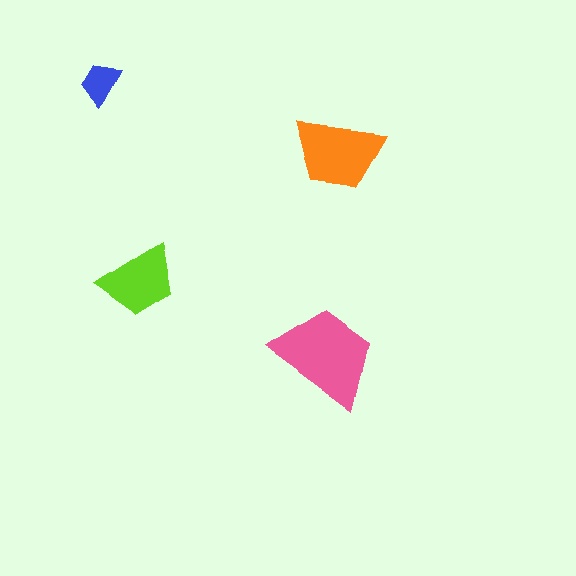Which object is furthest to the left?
The blue trapezoid is leftmost.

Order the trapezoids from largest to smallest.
the pink one, the orange one, the lime one, the blue one.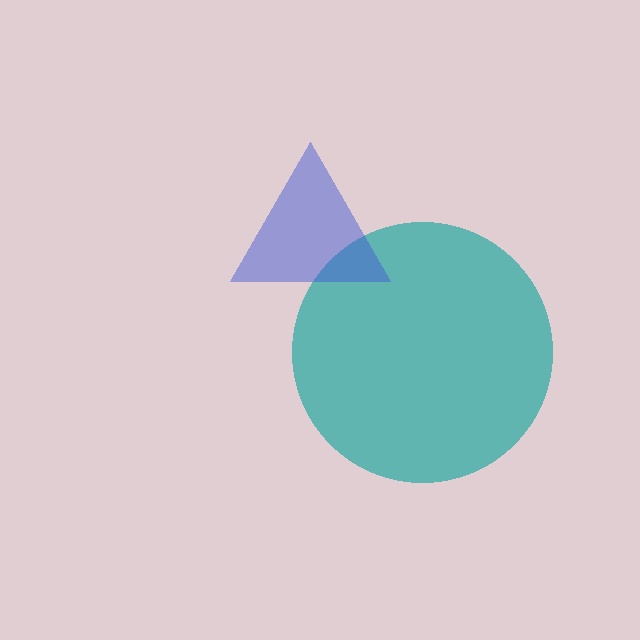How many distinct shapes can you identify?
There are 2 distinct shapes: a teal circle, a blue triangle.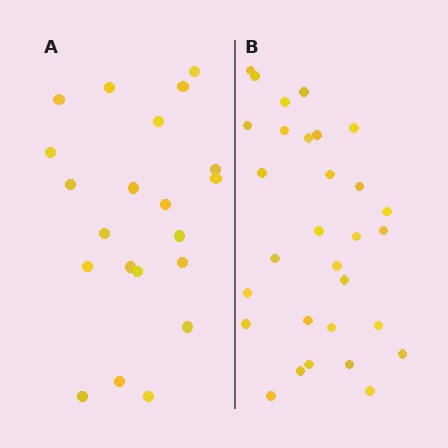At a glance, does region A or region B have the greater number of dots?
Region B (the right region) has more dots.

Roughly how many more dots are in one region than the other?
Region B has roughly 8 or so more dots than region A.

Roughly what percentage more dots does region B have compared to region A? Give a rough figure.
About 45% more.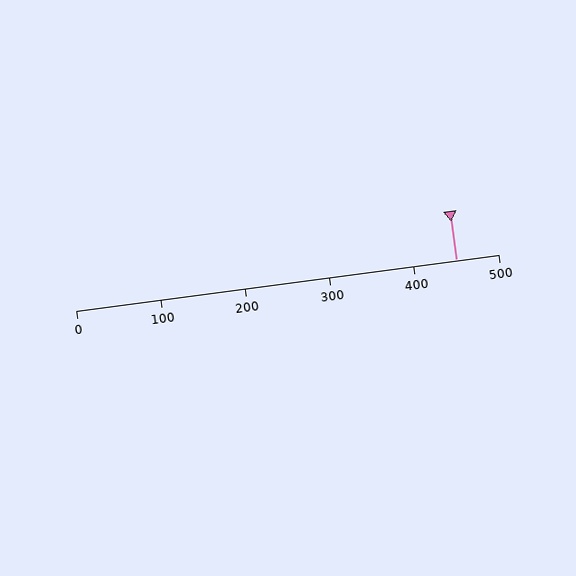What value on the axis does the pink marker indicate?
The marker indicates approximately 450.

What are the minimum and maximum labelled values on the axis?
The axis runs from 0 to 500.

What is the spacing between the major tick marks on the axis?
The major ticks are spaced 100 apart.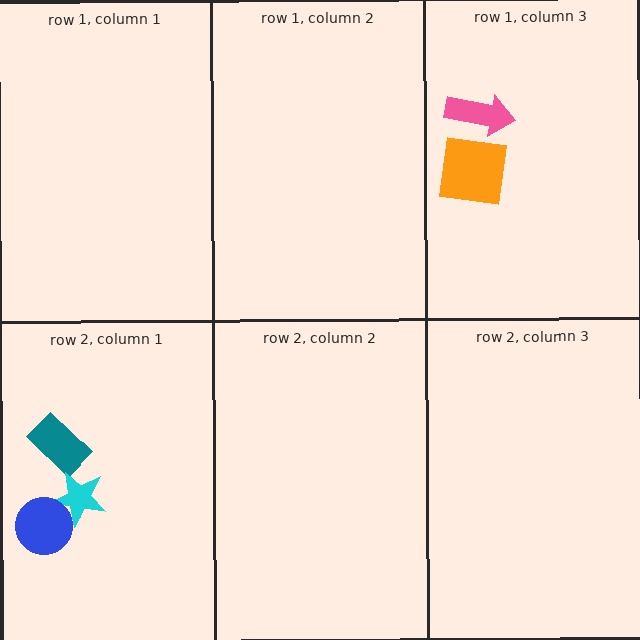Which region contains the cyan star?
The row 2, column 1 region.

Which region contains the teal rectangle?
The row 2, column 1 region.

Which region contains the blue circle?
The row 2, column 1 region.